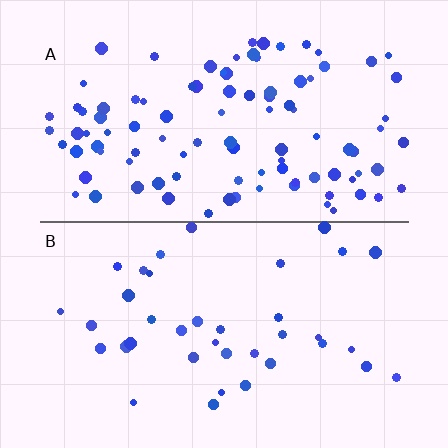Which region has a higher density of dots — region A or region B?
A (the top).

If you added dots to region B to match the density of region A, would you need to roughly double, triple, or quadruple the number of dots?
Approximately triple.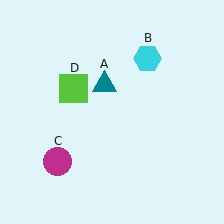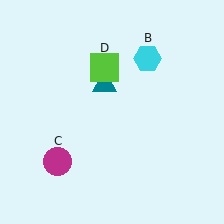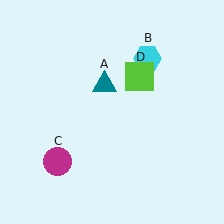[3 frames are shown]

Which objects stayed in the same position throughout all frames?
Teal triangle (object A) and cyan hexagon (object B) and magenta circle (object C) remained stationary.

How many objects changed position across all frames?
1 object changed position: lime square (object D).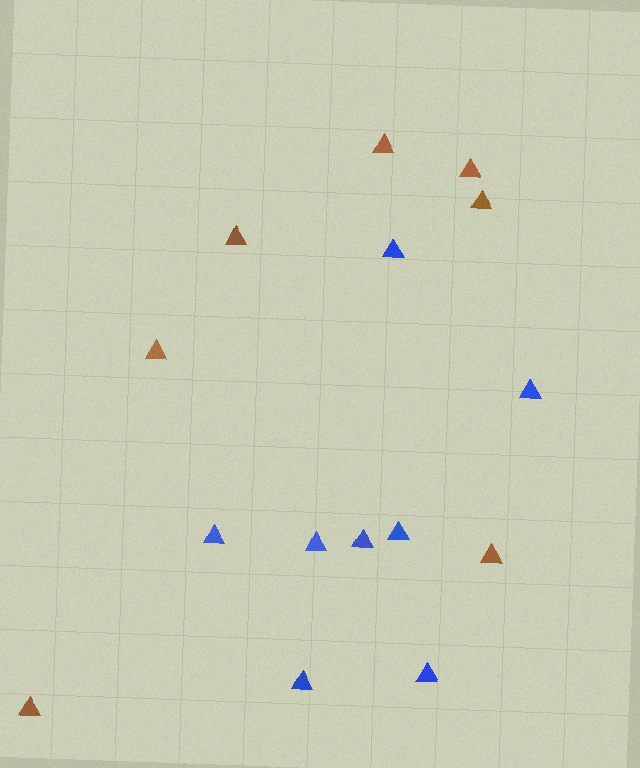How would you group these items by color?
There are 2 groups: one group of brown triangles (7) and one group of blue triangles (8).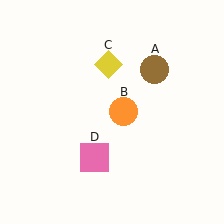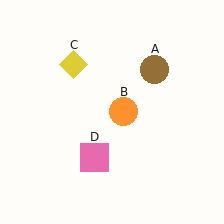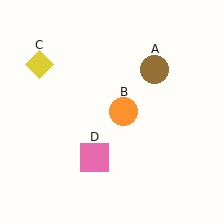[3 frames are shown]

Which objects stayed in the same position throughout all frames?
Brown circle (object A) and orange circle (object B) and pink square (object D) remained stationary.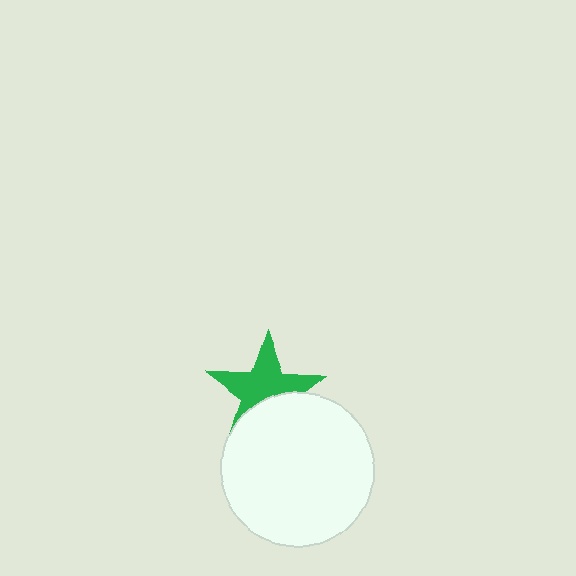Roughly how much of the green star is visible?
About half of it is visible (roughly 64%).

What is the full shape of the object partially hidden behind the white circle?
The partially hidden object is a green star.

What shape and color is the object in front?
The object in front is a white circle.